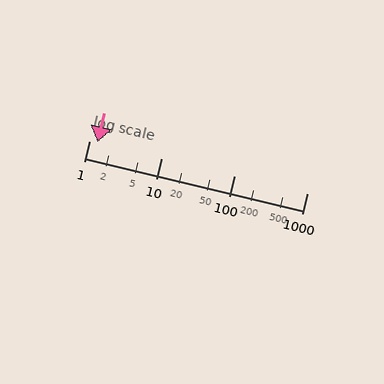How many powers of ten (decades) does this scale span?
The scale spans 3 decades, from 1 to 1000.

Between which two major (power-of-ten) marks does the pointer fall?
The pointer is between 1 and 10.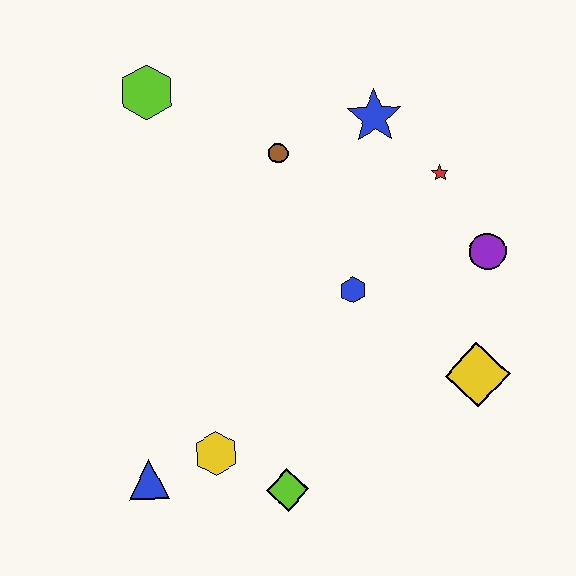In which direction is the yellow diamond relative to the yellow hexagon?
The yellow diamond is to the right of the yellow hexagon.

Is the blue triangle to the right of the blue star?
No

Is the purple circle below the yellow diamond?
No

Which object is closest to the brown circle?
The blue star is closest to the brown circle.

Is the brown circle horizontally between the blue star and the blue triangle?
Yes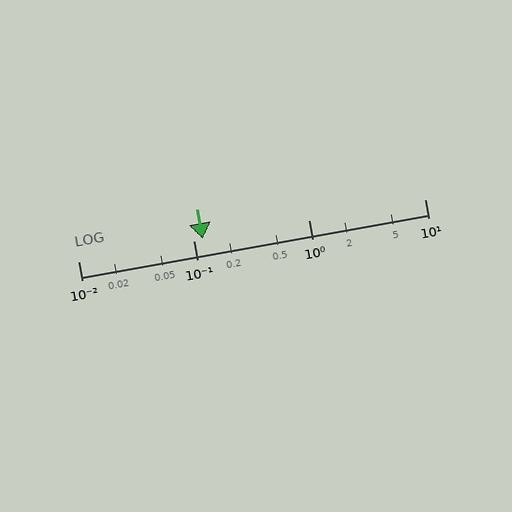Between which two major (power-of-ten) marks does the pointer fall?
The pointer is between 0.1 and 1.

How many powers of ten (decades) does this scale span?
The scale spans 3 decades, from 0.01 to 10.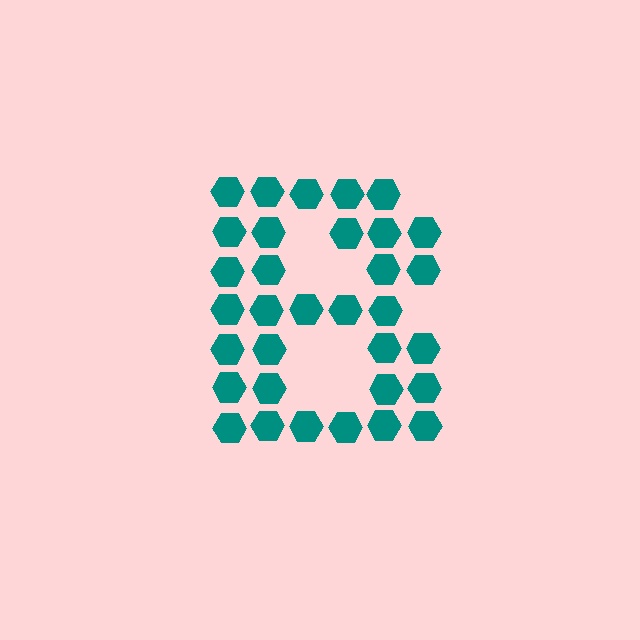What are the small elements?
The small elements are hexagons.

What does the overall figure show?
The overall figure shows the letter B.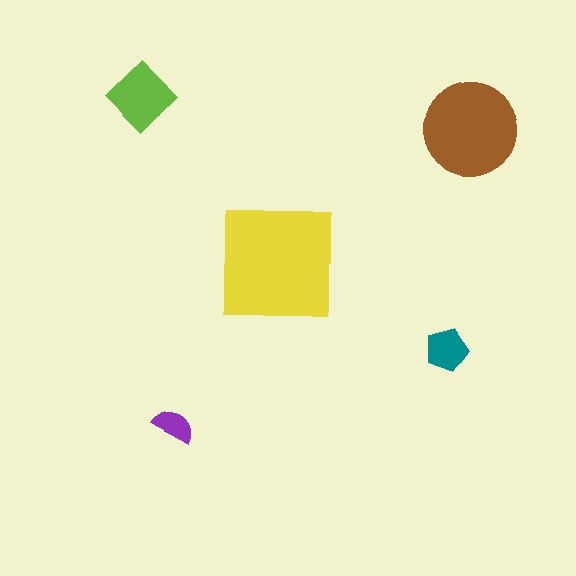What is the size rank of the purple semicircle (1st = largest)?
5th.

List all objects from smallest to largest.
The purple semicircle, the teal pentagon, the lime diamond, the brown circle, the yellow square.